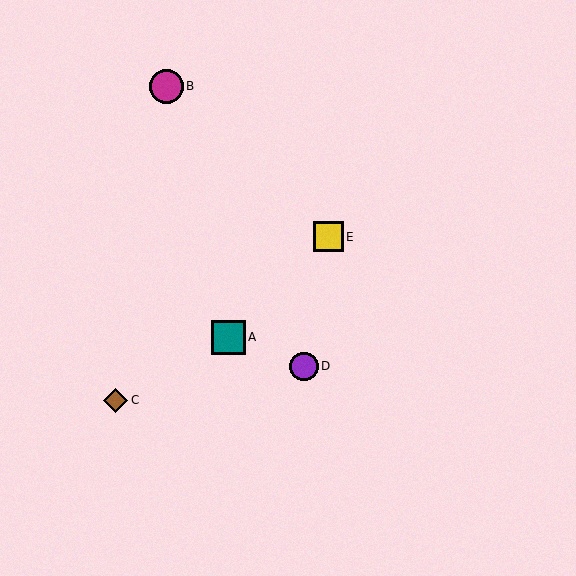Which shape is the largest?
The teal square (labeled A) is the largest.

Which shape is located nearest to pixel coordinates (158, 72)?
The magenta circle (labeled B) at (167, 86) is nearest to that location.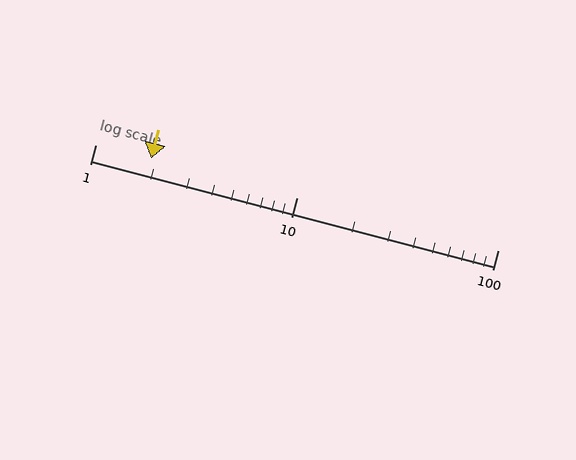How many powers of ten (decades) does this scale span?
The scale spans 2 decades, from 1 to 100.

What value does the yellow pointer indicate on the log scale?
The pointer indicates approximately 1.9.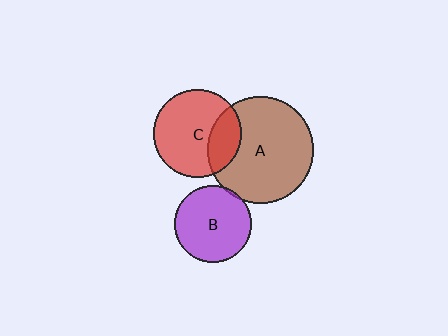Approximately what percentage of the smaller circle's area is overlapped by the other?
Approximately 5%.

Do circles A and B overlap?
Yes.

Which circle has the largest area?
Circle A (brown).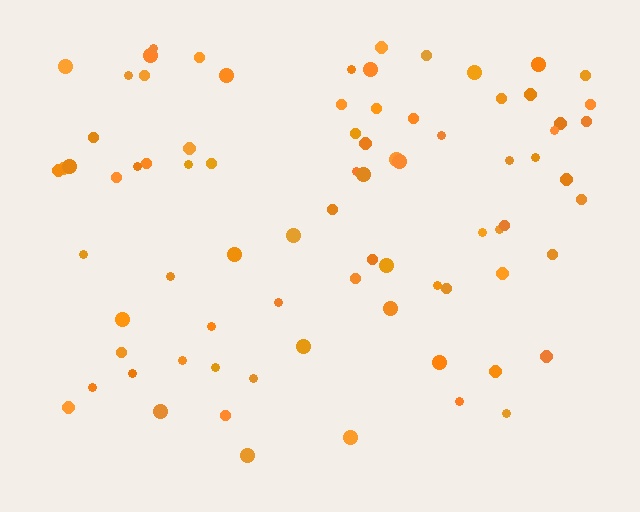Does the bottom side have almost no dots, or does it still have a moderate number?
Still a moderate number, just noticeably fewer than the top.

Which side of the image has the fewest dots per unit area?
The bottom.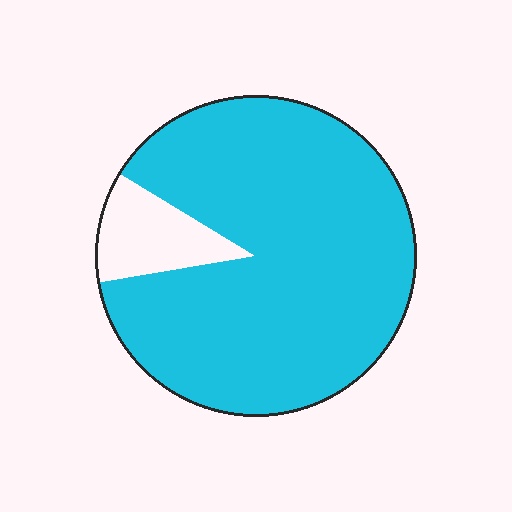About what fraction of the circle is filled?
About seven eighths (7/8).